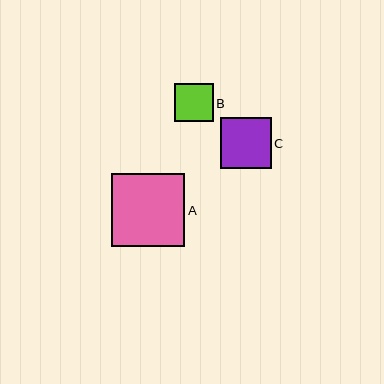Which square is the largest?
Square A is the largest with a size of approximately 73 pixels.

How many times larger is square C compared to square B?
Square C is approximately 1.3 times the size of square B.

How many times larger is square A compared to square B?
Square A is approximately 1.9 times the size of square B.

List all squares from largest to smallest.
From largest to smallest: A, C, B.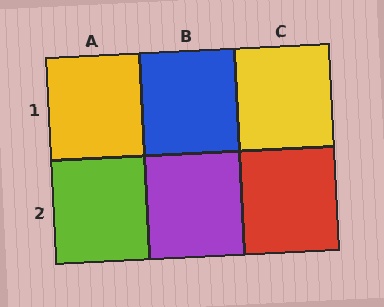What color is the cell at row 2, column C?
Red.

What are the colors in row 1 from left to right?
Yellow, blue, yellow.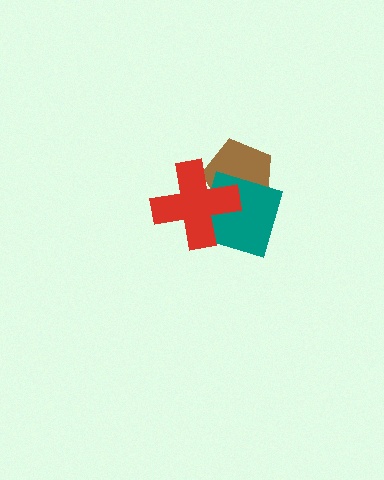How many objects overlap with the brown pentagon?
2 objects overlap with the brown pentagon.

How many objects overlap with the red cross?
2 objects overlap with the red cross.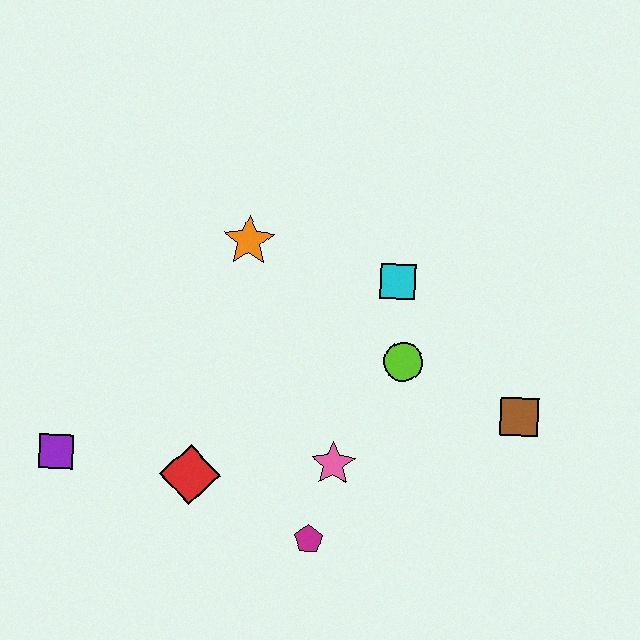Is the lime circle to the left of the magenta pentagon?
No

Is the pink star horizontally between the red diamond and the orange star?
No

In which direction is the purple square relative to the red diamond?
The purple square is to the left of the red diamond.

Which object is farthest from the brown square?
The purple square is farthest from the brown square.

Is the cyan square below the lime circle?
No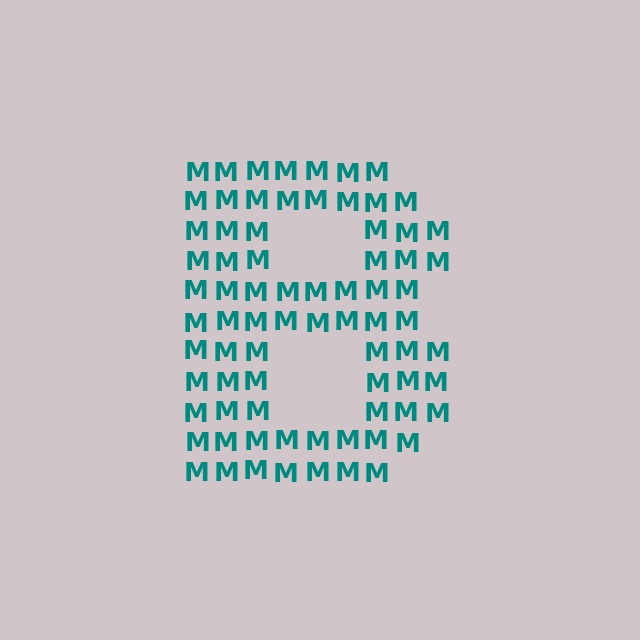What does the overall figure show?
The overall figure shows the letter B.